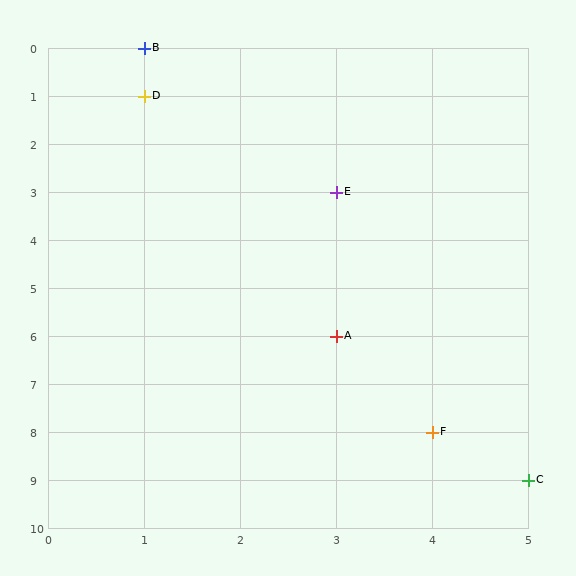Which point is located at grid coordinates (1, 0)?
Point B is at (1, 0).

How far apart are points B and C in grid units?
Points B and C are 4 columns and 9 rows apart (about 9.8 grid units diagonally).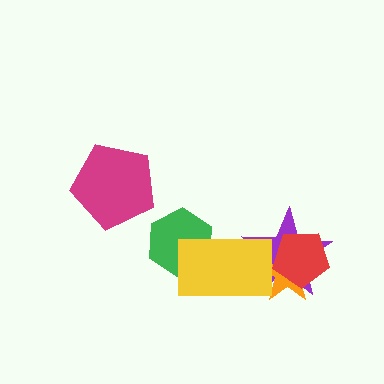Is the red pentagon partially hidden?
No, no other shape covers it.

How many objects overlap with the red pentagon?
2 objects overlap with the red pentagon.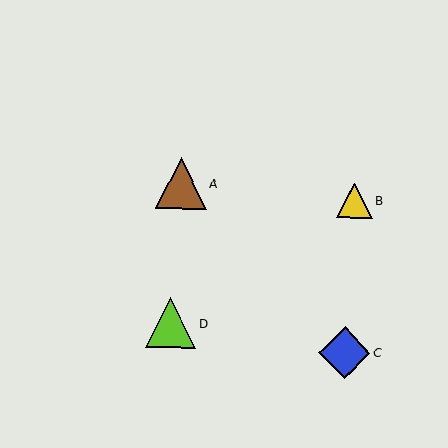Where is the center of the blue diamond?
The center of the blue diamond is at (345, 353).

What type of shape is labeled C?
Shape C is a blue diamond.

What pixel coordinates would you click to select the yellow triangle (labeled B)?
Click at (355, 201) to select the yellow triangle B.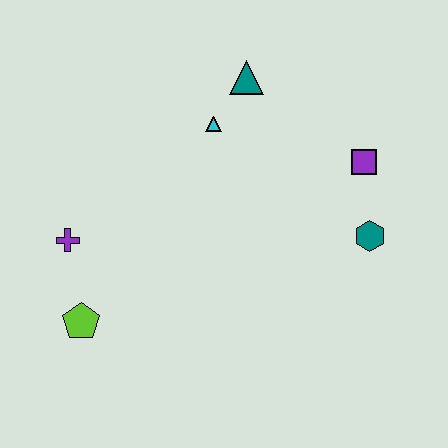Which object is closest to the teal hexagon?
The purple square is closest to the teal hexagon.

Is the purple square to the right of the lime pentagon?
Yes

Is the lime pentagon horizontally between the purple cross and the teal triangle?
Yes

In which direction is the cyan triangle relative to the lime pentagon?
The cyan triangle is above the lime pentagon.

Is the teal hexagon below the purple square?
Yes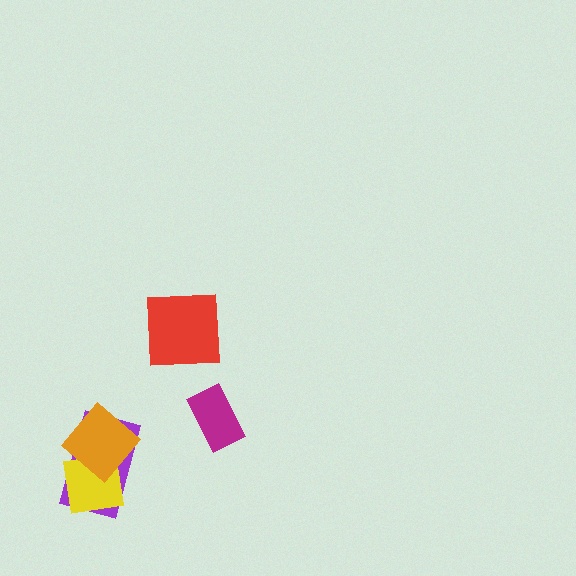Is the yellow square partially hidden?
Yes, it is partially covered by another shape.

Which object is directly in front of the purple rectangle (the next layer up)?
The yellow square is directly in front of the purple rectangle.